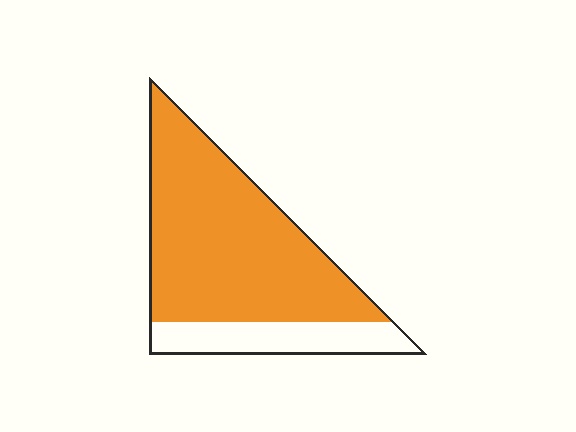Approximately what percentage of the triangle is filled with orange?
Approximately 80%.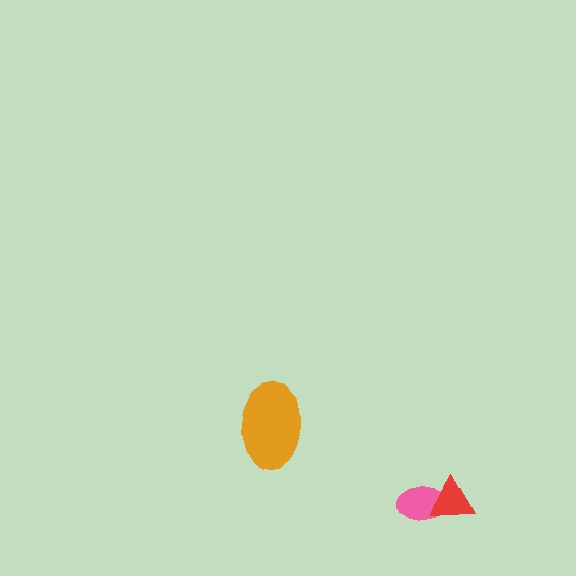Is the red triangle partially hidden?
No, no other shape covers it.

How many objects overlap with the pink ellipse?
1 object overlaps with the pink ellipse.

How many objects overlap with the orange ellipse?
0 objects overlap with the orange ellipse.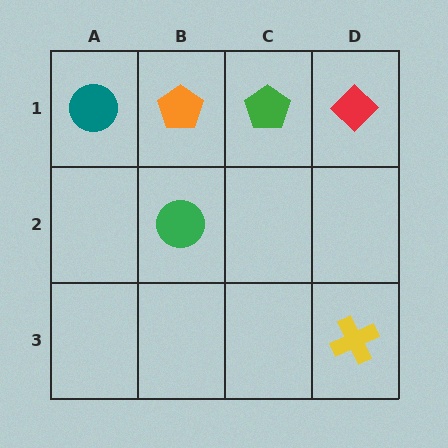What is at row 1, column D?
A red diamond.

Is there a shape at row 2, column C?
No, that cell is empty.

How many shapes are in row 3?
1 shape.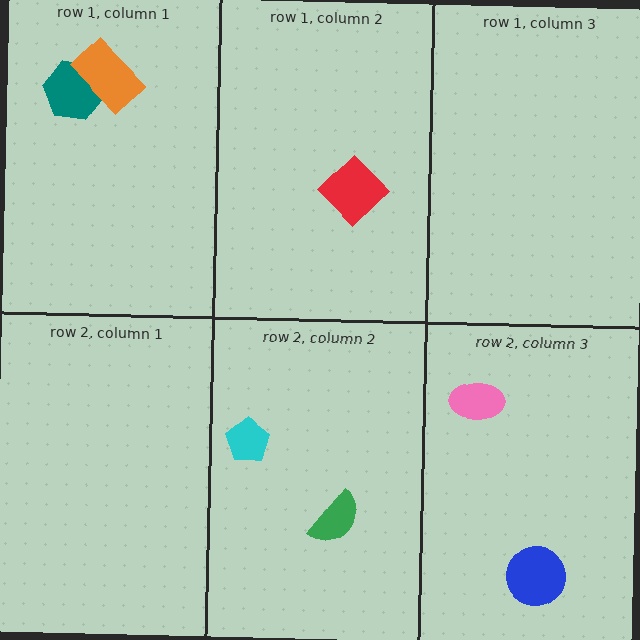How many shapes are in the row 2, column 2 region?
2.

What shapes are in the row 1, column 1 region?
The teal hexagon, the orange rectangle.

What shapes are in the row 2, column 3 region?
The pink ellipse, the blue circle.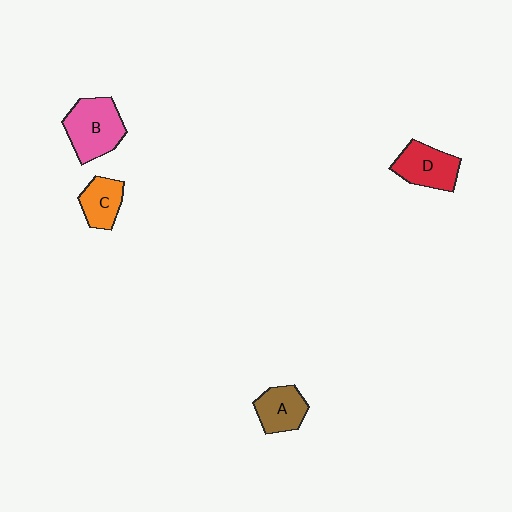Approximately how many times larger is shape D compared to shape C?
Approximately 1.3 times.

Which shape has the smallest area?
Shape C (orange).